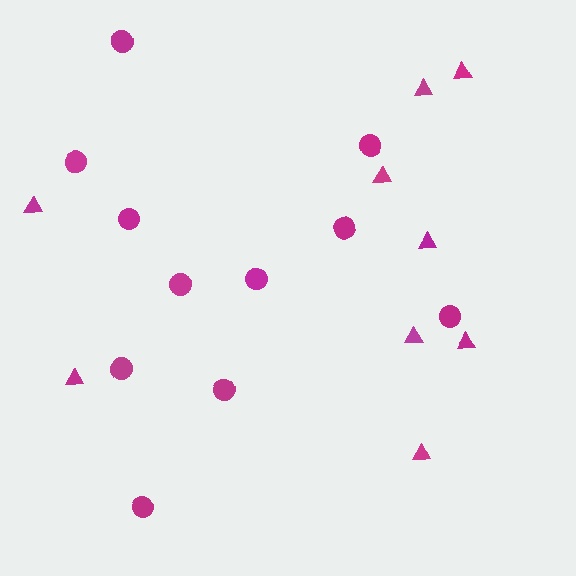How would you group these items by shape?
There are 2 groups: one group of triangles (9) and one group of circles (11).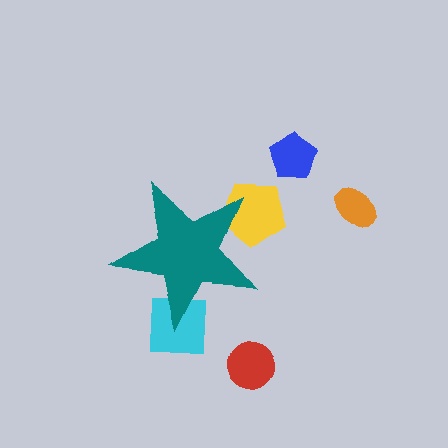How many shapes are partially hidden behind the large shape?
2 shapes are partially hidden.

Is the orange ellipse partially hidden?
No, the orange ellipse is fully visible.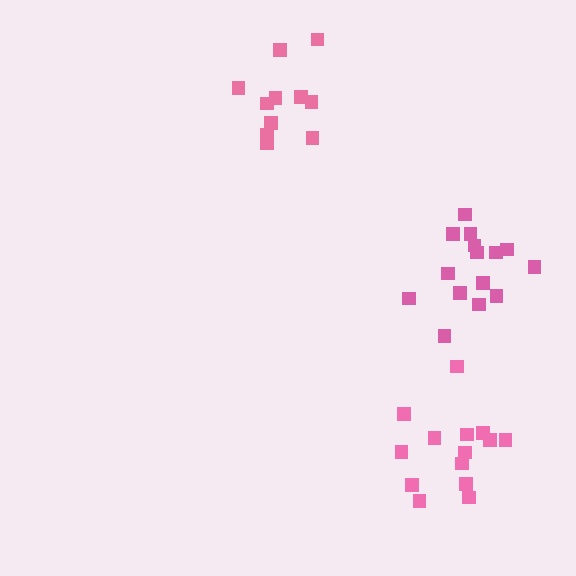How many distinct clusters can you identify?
There are 3 distinct clusters.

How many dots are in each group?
Group 1: 11 dots, Group 2: 14 dots, Group 3: 15 dots (40 total).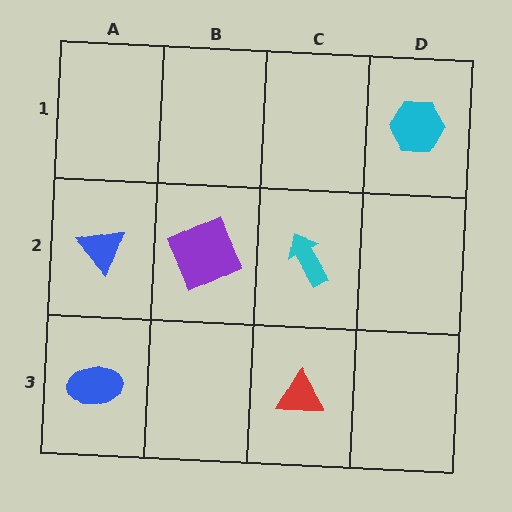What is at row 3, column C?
A red triangle.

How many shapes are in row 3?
2 shapes.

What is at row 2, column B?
A purple square.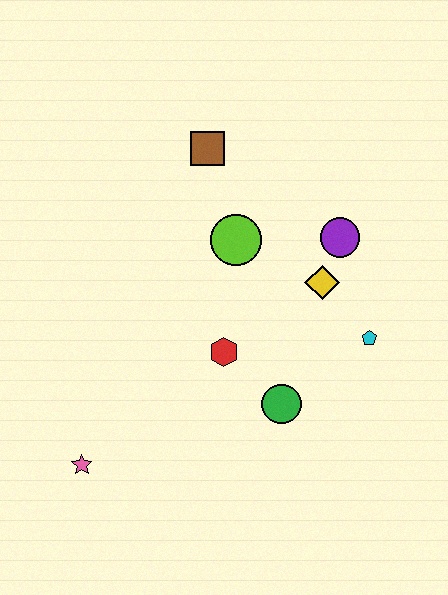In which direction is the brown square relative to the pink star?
The brown square is above the pink star.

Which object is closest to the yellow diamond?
The purple circle is closest to the yellow diamond.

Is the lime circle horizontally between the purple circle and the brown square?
Yes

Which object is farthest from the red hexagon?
The brown square is farthest from the red hexagon.